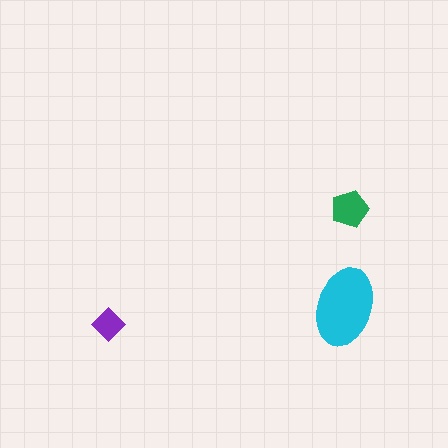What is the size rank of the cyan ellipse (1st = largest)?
1st.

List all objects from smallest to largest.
The purple diamond, the green pentagon, the cyan ellipse.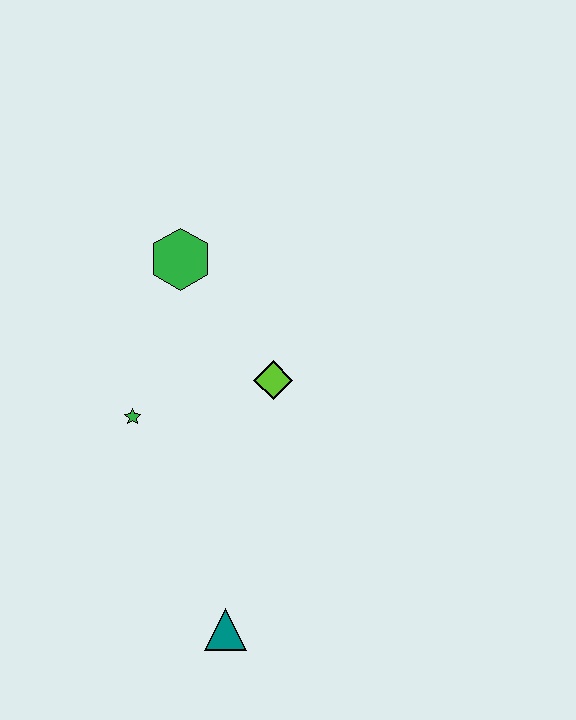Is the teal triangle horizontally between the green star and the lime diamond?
Yes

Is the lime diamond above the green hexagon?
No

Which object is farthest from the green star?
The teal triangle is farthest from the green star.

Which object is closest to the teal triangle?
The green star is closest to the teal triangle.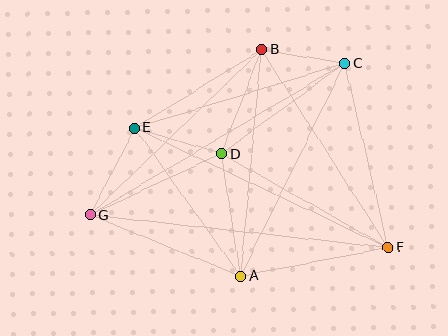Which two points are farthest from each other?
Points F and G are farthest from each other.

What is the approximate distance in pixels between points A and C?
The distance between A and C is approximately 237 pixels.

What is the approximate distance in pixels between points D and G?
The distance between D and G is approximately 145 pixels.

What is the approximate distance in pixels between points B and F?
The distance between B and F is approximately 235 pixels.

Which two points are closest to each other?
Points B and C are closest to each other.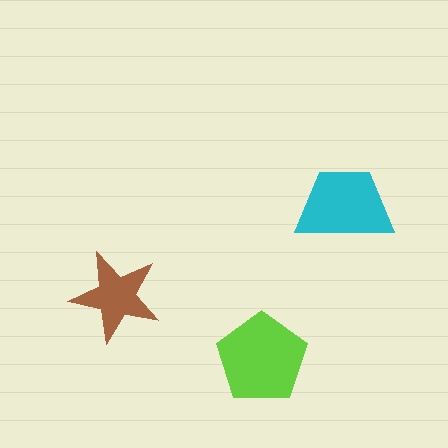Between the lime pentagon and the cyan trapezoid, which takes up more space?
The lime pentagon.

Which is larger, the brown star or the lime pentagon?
The lime pentagon.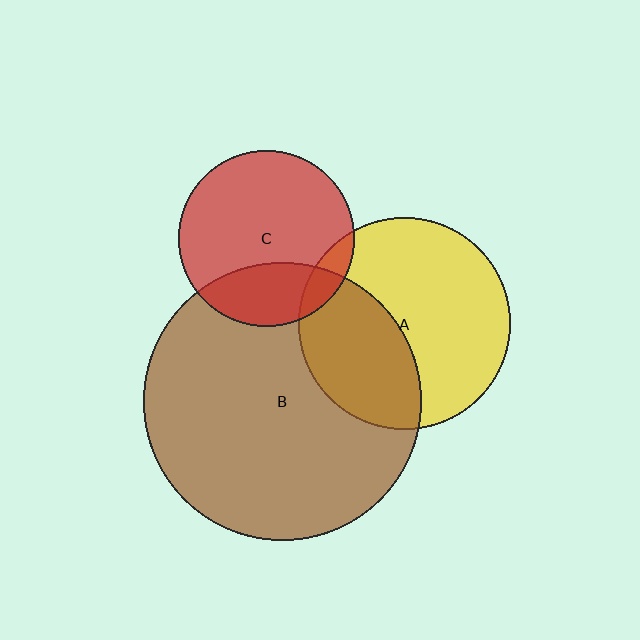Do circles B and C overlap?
Yes.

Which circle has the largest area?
Circle B (brown).